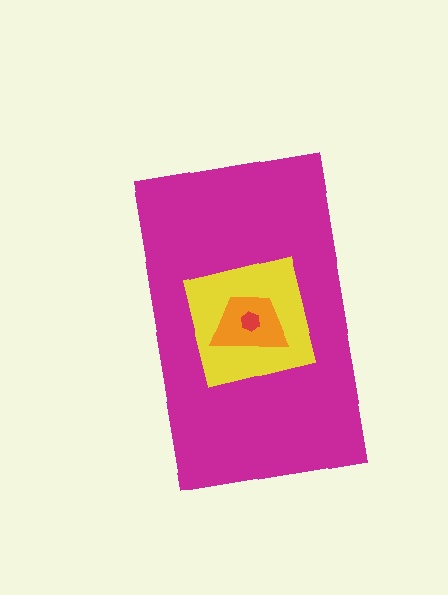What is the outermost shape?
The magenta rectangle.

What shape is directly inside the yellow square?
The orange trapezoid.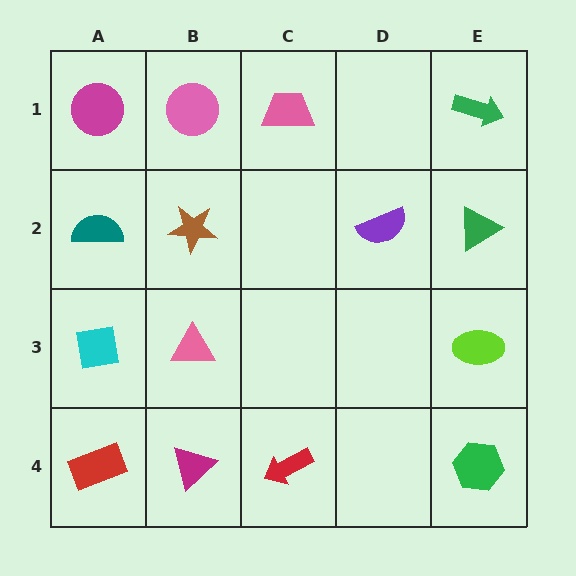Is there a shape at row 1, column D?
No, that cell is empty.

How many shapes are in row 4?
4 shapes.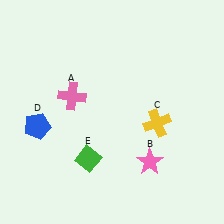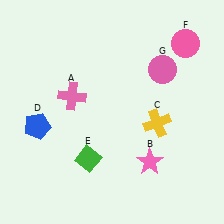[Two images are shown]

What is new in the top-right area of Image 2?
A pink circle (F) was added in the top-right area of Image 2.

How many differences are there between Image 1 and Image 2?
There are 2 differences between the two images.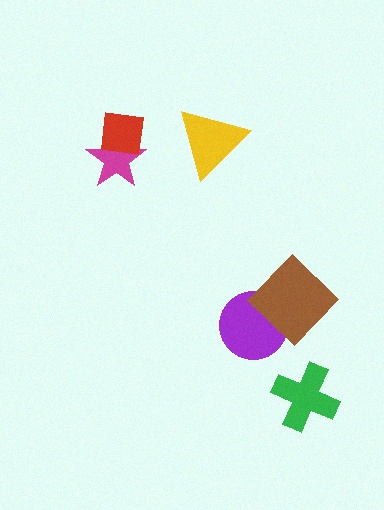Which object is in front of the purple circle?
The brown diamond is in front of the purple circle.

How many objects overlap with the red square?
1 object overlaps with the red square.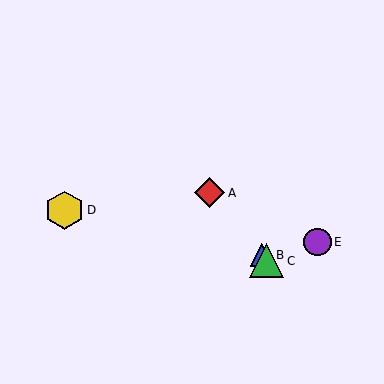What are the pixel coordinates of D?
Object D is at (65, 210).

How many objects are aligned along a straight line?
3 objects (A, B, C) are aligned along a straight line.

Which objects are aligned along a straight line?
Objects A, B, C are aligned along a straight line.